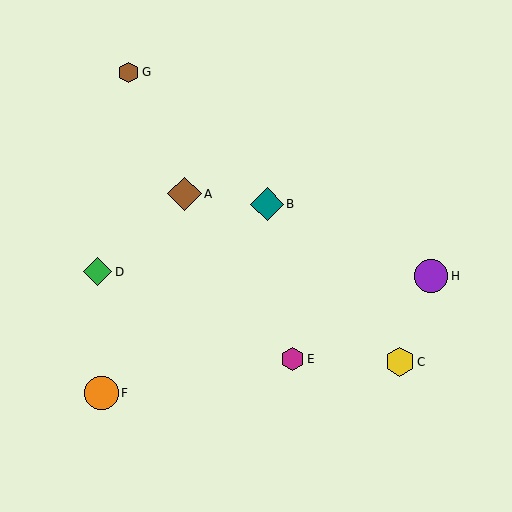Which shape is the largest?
The orange circle (labeled F) is the largest.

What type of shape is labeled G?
Shape G is a brown hexagon.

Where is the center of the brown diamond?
The center of the brown diamond is at (185, 194).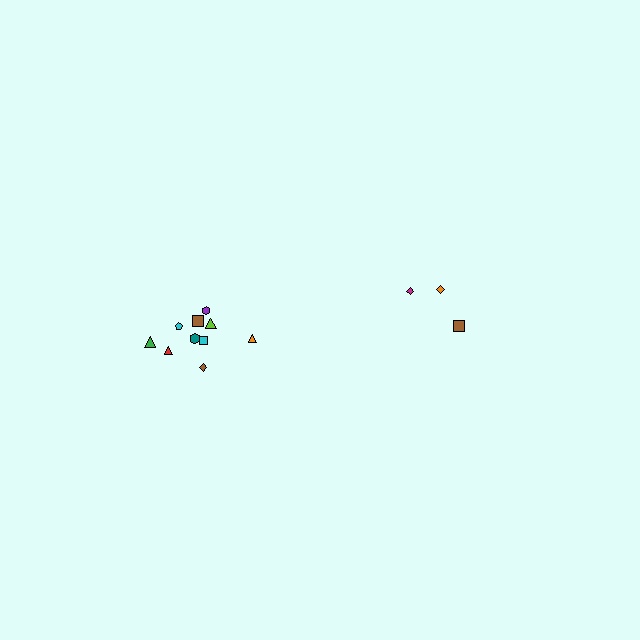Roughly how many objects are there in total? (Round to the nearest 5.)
Roughly 15 objects in total.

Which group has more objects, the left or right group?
The left group.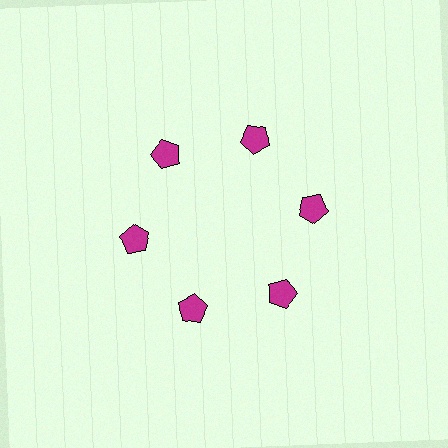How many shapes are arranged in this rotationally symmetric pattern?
There are 6 shapes, arranged in 6 groups of 1.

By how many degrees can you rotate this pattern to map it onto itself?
The pattern maps onto itself every 60 degrees of rotation.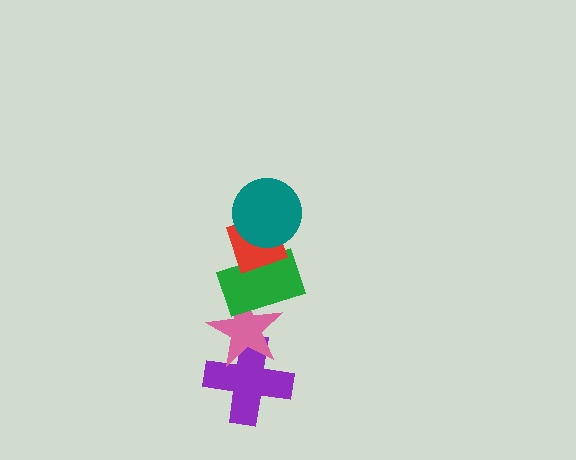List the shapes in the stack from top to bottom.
From top to bottom: the teal circle, the red diamond, the green rectangle, the pink star, the purple cross.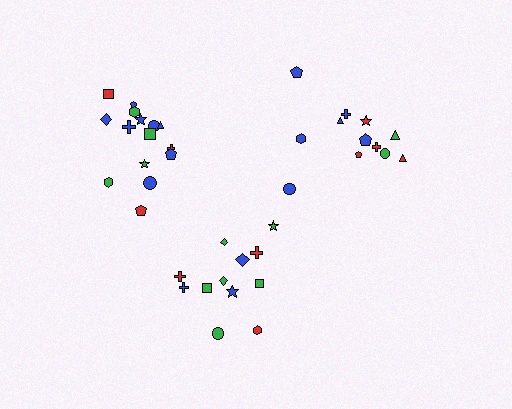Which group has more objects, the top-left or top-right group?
The top-left group.